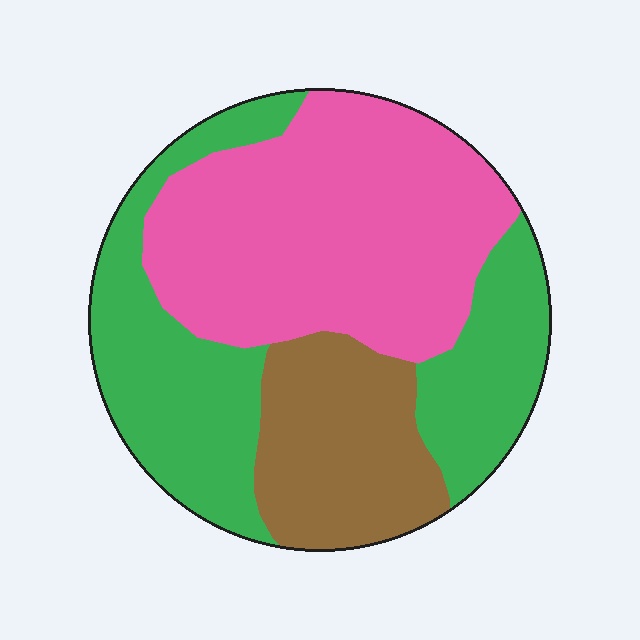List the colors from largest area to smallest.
From largest to smallest: pink, green, brown.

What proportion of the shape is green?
Green covers 37% of the shape.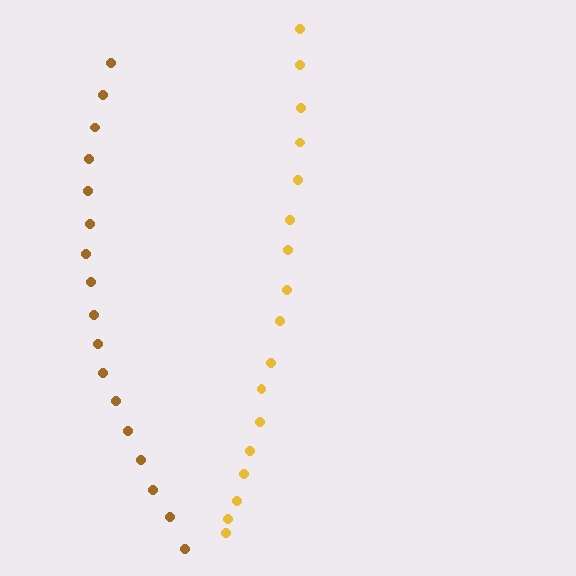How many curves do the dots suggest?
There are 2 distinct paths.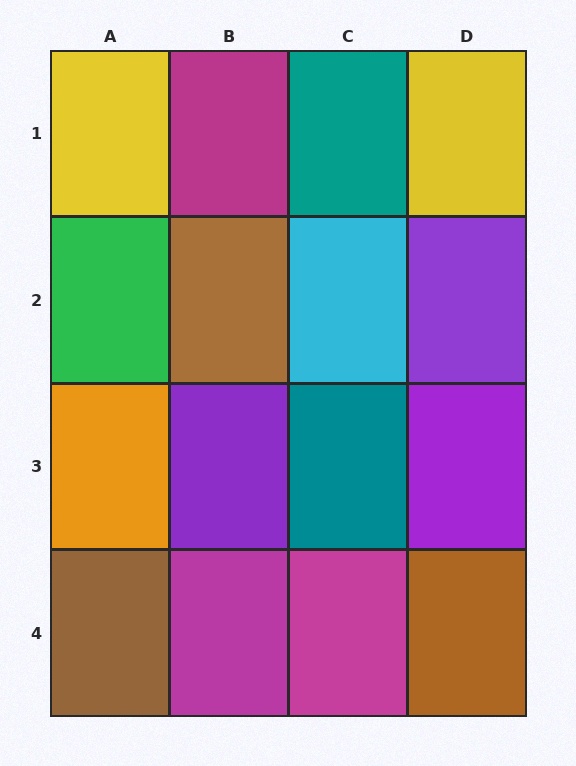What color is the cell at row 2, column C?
Cyan.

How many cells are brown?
3 cells are brown.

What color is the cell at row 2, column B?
Brown.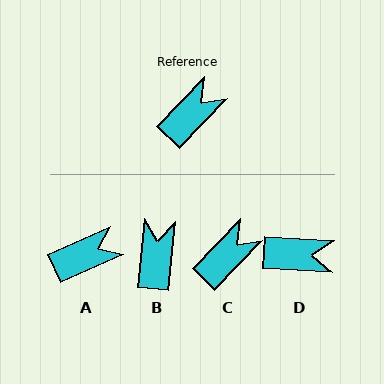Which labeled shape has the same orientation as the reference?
C.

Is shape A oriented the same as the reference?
No, it is off by about 22 degrees.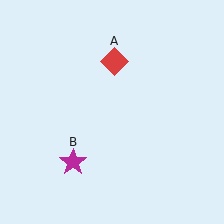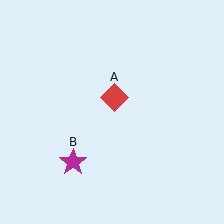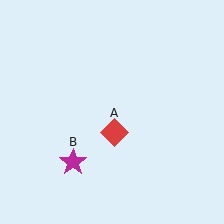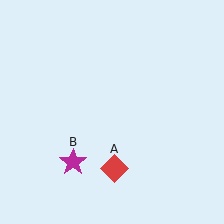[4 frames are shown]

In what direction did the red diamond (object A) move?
The red diamond (object A) moved down.